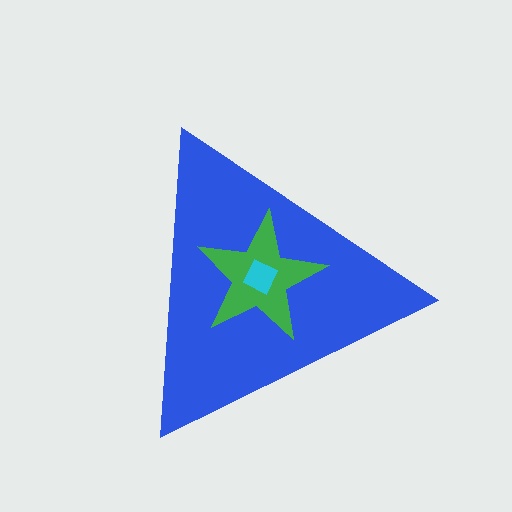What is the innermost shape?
The cyan diamond.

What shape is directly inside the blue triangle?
The green star.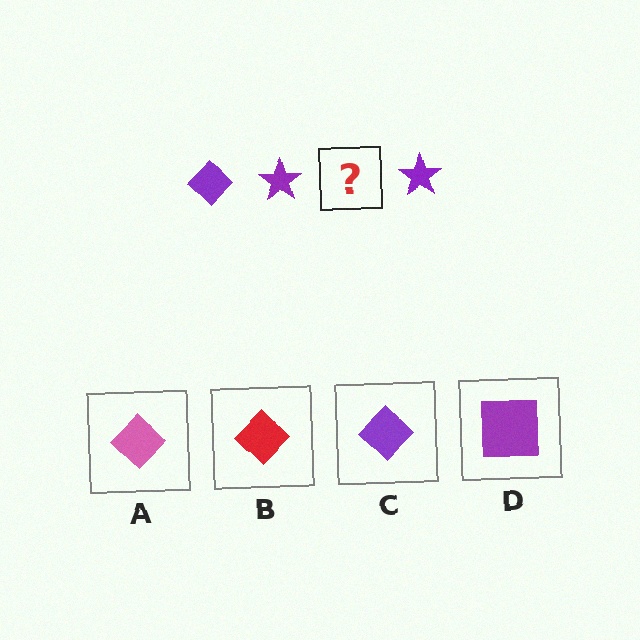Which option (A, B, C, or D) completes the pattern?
C.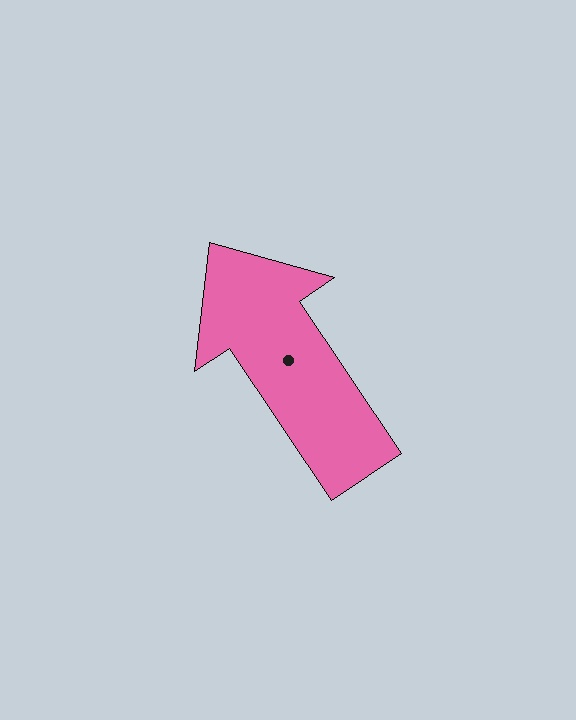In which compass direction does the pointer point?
Northwest.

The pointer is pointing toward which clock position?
Roughly 11 o'clock.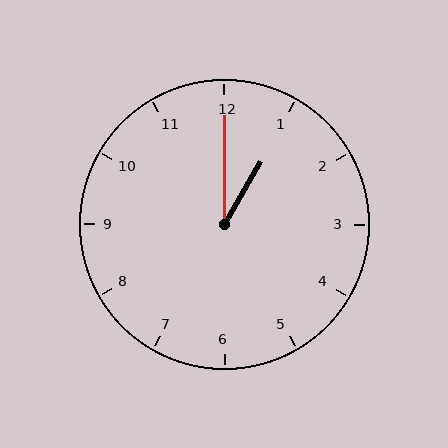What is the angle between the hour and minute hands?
Approximately 30 degrees.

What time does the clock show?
1:00.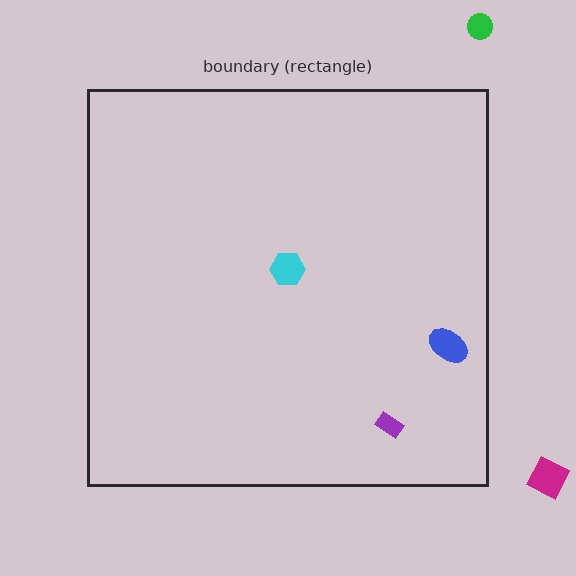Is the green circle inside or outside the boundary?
Outside.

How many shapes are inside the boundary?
3 inside, 2 outside.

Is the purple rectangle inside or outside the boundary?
Inside.